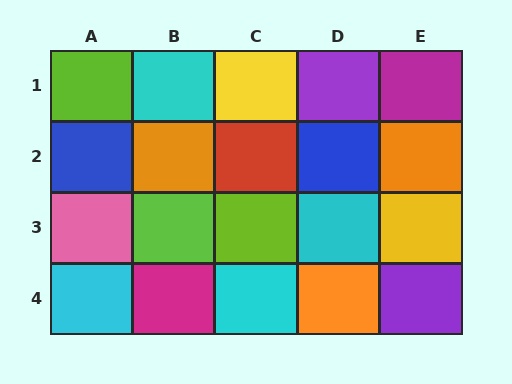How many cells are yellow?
2 cells are yellow.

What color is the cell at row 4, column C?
Cyan.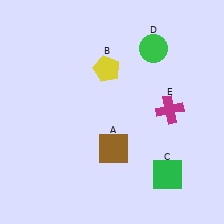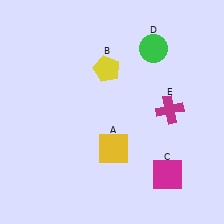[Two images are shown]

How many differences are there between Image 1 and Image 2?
There are 2 differences between the two images.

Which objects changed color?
A changed from brown to yellow. C changed from green to magenta.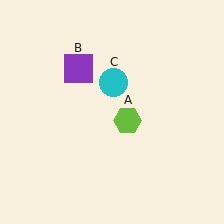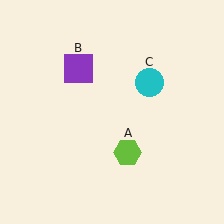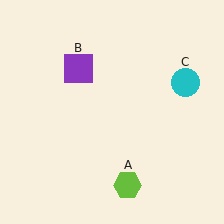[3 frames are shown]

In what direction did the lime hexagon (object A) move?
The lime hexagon (object A) moved down.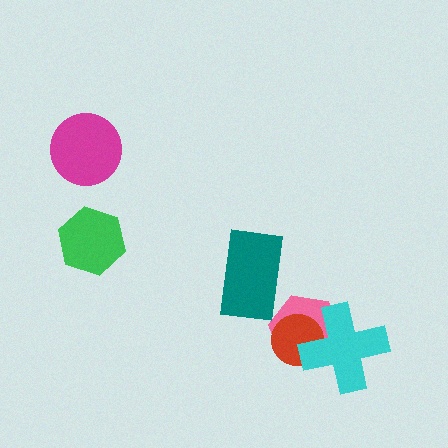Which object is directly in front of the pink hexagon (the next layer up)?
The red circle is directly in front of the pink hexagon.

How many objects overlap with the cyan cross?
2 objects overlap with the cyan cross.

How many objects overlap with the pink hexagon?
2 objects overlap with the pink hexagon.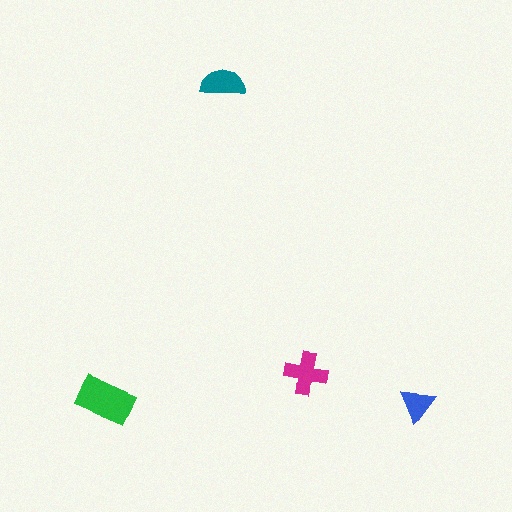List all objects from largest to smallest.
The green rectangle, the magenta cross, the teal semicircle, the blue triangle.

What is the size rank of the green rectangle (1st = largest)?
1st.